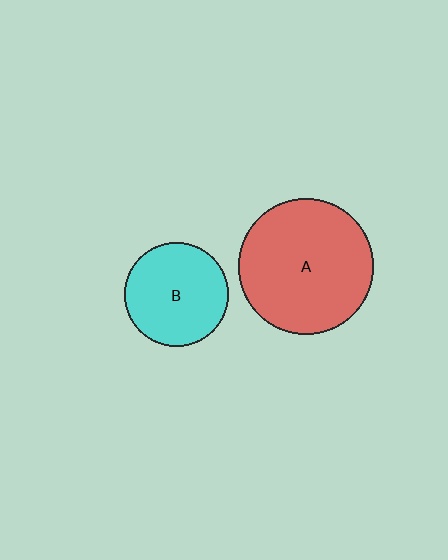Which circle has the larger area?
Circle A (red).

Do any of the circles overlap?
No, none of the circles overlap.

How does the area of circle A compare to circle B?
Approximately 1.7 times.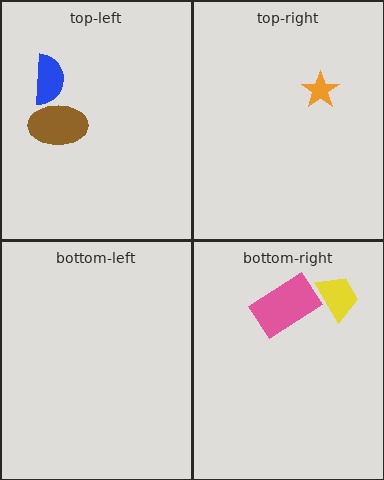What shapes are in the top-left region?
The brown ellipse, the blue semicircle.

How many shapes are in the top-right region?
1.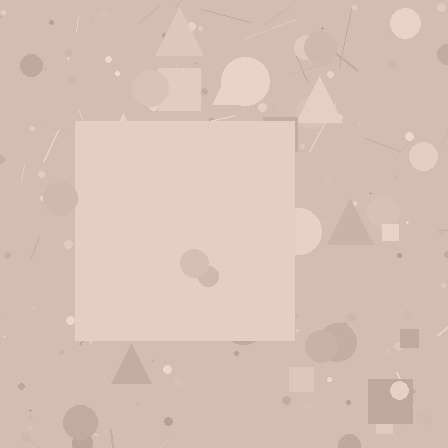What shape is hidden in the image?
A square is hidden in the image.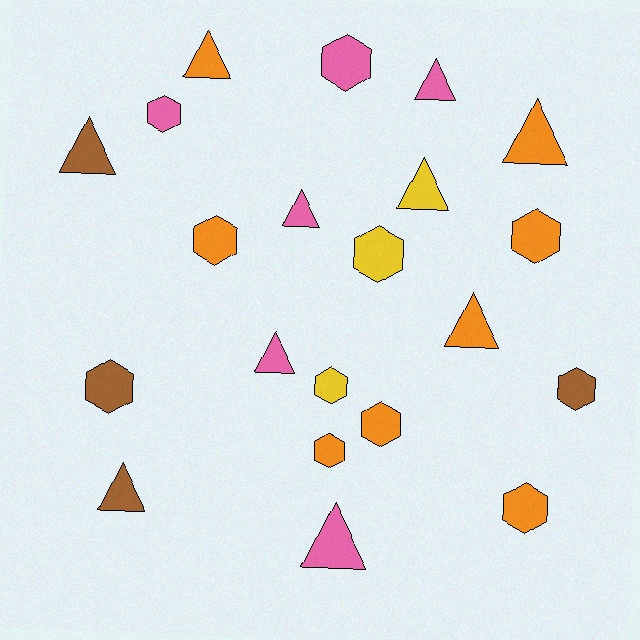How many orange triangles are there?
There are 3 orange triangles.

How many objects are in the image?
There are 21 objects.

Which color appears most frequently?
Orange, with 8 objects.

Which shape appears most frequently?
Hexagon, with 11 objects.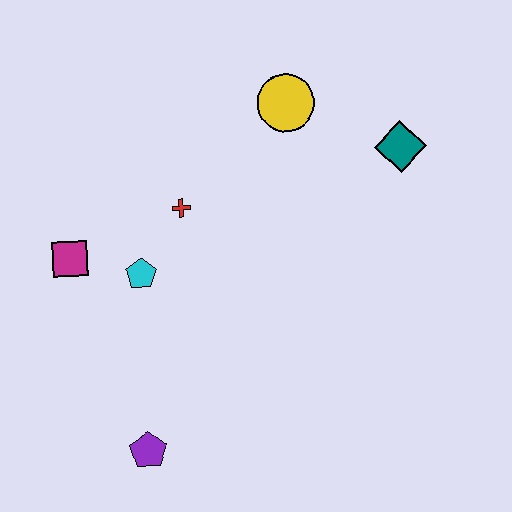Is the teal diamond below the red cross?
No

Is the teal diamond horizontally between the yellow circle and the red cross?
No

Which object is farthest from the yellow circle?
The purple pentagon is farthest from the yellow circle.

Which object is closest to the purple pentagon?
The cyan pentagon is closest to the purple pentagon.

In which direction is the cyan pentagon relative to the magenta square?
The cyan pentagon is to the right of the magenta square.